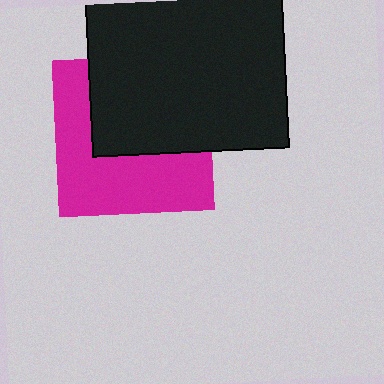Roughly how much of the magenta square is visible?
About half of it is visible (roughly 51%).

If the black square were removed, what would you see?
You would see the complete magenta square.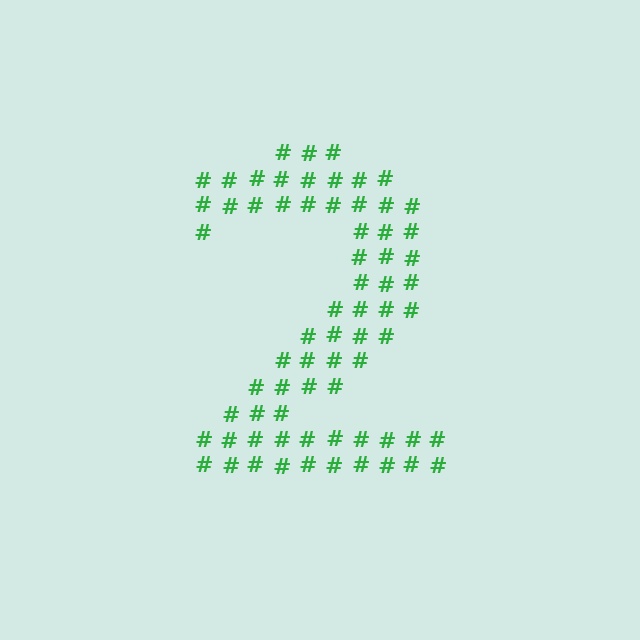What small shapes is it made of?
It is made of small hash symbols.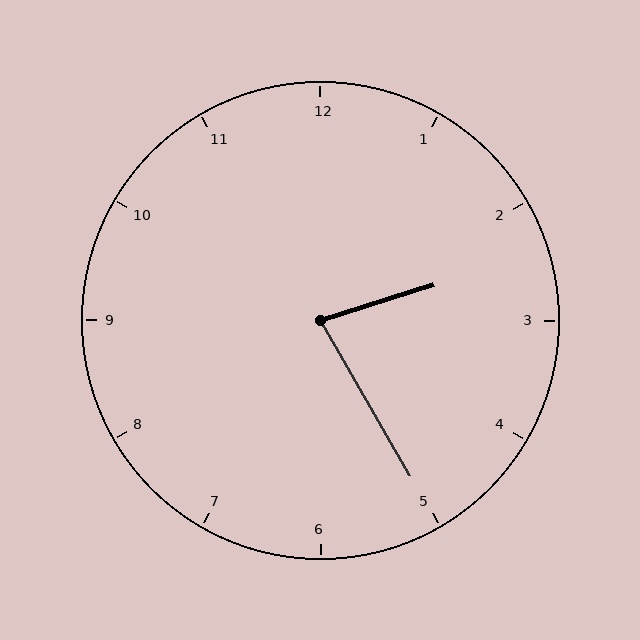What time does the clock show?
2:25.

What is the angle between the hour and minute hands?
Approximately 78 degrees.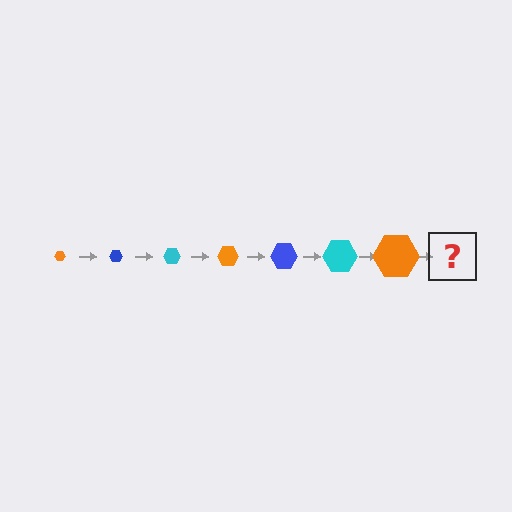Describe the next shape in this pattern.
It should be a blue hexagon, larger than the previous one.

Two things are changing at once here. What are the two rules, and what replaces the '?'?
The two rules are that the hexagon grows larger each step and the color cycles through orange, blue, and cyan. The '?' should be a blue hexagon, larger than the previous one.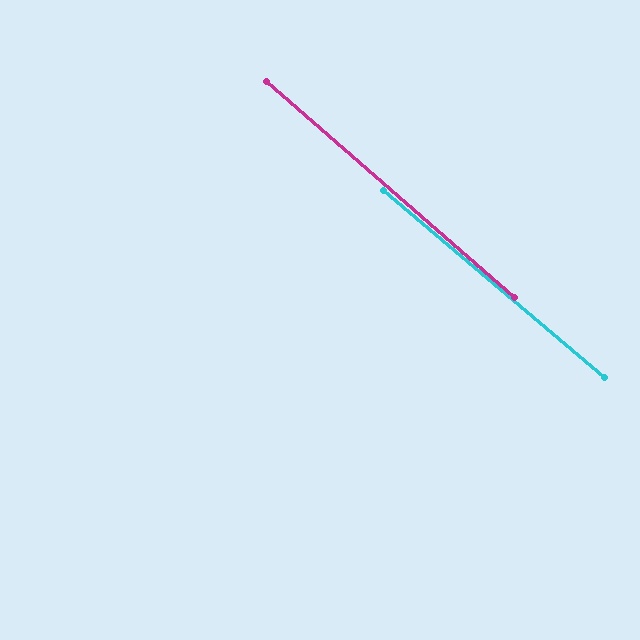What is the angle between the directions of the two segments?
Approximately 1 degree.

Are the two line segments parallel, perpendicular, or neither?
Parallel — their directions differ by only 0.8°.